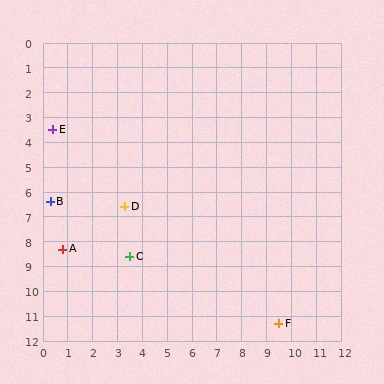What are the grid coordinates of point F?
Point F is at approximately (9.5, 11.3).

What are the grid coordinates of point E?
Point E is at approximately (0.4, 3.5).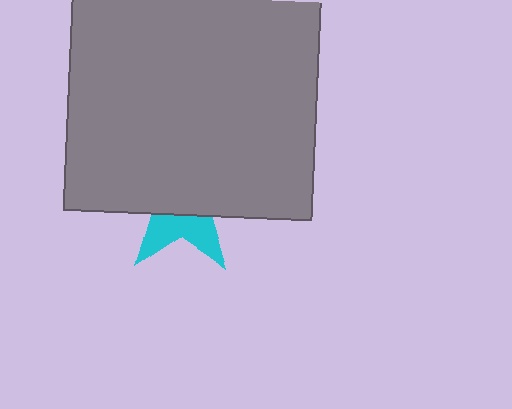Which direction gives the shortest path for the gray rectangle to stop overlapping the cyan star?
Moving up gives the shortest separation.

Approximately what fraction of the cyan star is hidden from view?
Roughly 65% of the cyan star is hidden behind the gray rectangle.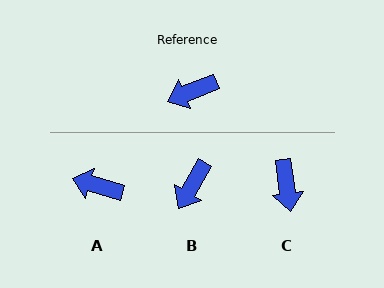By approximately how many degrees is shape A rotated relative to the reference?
Approximately 38 degrees clockwise.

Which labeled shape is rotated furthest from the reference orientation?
C, about 76 degrees away.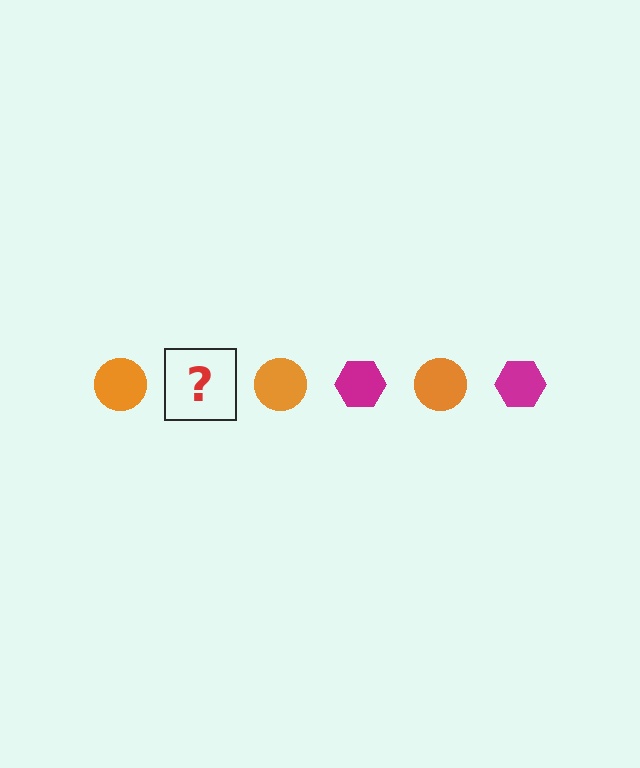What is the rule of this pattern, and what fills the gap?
The rule is that the pattern alternates between orange circle and magenta hexagon. The gap should be filled with a magenta hexagon.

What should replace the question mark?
The question mark should be replaced with a magenta hexagon.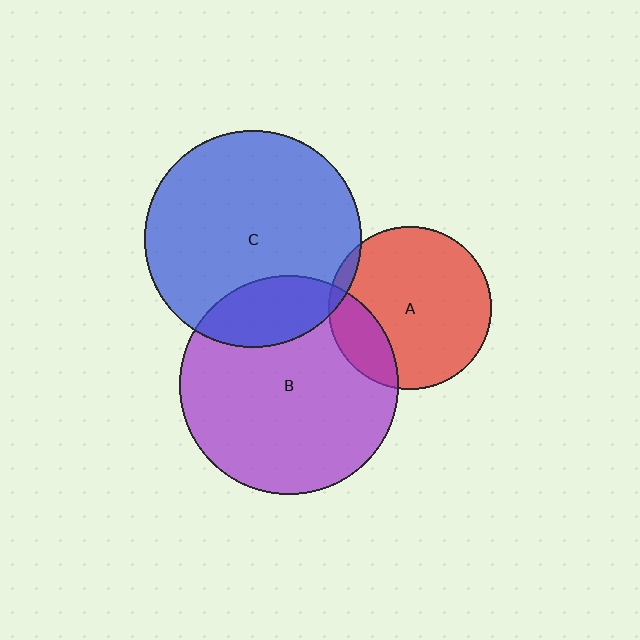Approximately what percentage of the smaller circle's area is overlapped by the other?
Approximately 5%.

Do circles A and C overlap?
Yes.